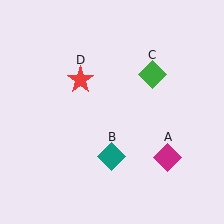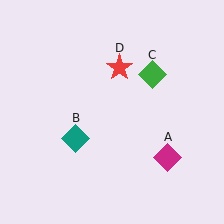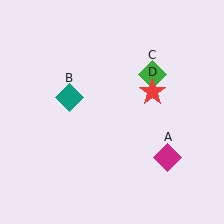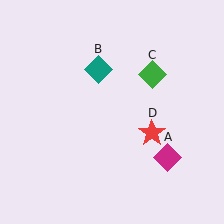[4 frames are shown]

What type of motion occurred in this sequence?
The teal diamond (object B), red star (object D) rotated clockwise around the center of the scene.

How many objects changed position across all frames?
2 objects changed position: teal diamond (object B), red star (object D).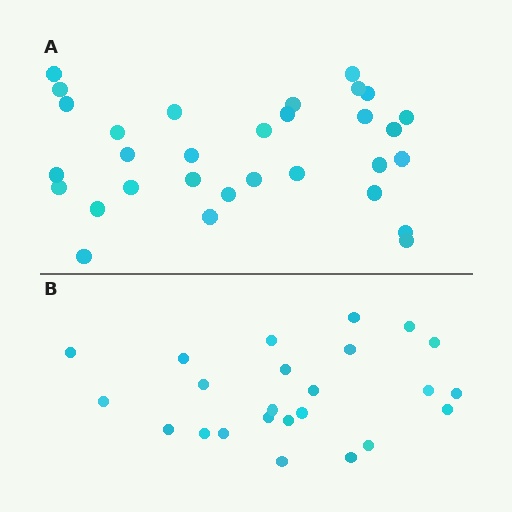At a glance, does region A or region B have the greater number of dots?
Region A (the top region) has more dots.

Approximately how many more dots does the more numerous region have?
Region A has roughly 8 or so more dots than region B.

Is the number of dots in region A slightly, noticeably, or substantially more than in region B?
Region A has noticeably more, but not dramatically so. The ratio is roughly 1.3 to 1.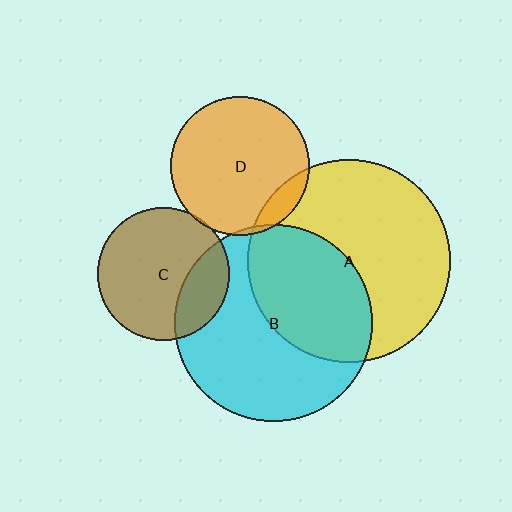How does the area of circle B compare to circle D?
Approximately 2.0 times.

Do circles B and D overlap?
Yes.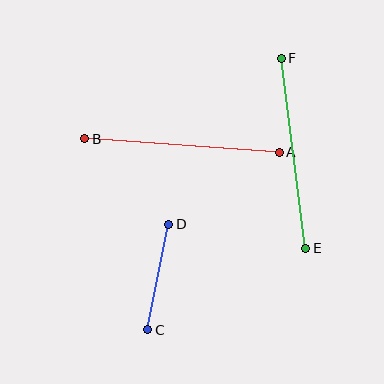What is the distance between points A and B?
The distance is approximately 195 pixels.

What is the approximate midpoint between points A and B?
The midpoint is at approximately (182, 145) pixels.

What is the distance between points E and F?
The distance is approximately 191 pixels.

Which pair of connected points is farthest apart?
Points A and B are farthest apart.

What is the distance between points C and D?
The distance is approximately 108 pixels.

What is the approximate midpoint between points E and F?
The midpoint is at approximately (293, 153) pixels.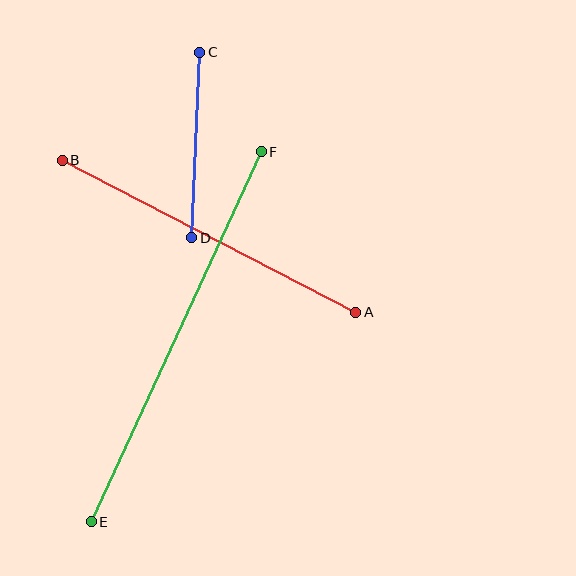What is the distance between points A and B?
The distance is approximately 331 pixels.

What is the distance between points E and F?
The distance is approximately 407 pixels.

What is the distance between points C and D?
The distance is approximately 185 pixels.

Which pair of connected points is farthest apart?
Points E and F are farthest apart.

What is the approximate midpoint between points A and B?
The midpoint is at approximately (209, 236) pixels.